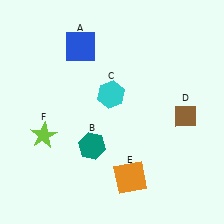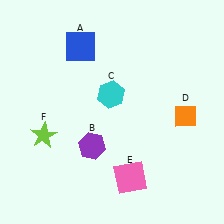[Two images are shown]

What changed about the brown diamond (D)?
In Image 1, D is brown. In Image 2, it changed to orange.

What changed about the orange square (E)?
In Image 1, E is orange. In Image 2, it changed to pink.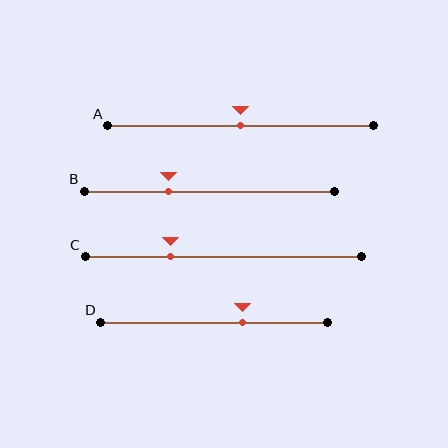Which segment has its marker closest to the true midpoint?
Segment A has its marker closest to the true midpoint.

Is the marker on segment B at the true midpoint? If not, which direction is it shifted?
No, the marker on segment B is shifted to the left by about 16% of the segment length.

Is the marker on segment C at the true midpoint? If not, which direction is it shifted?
No, the marker on segment C is shifted to the left by about 19% of the segment length.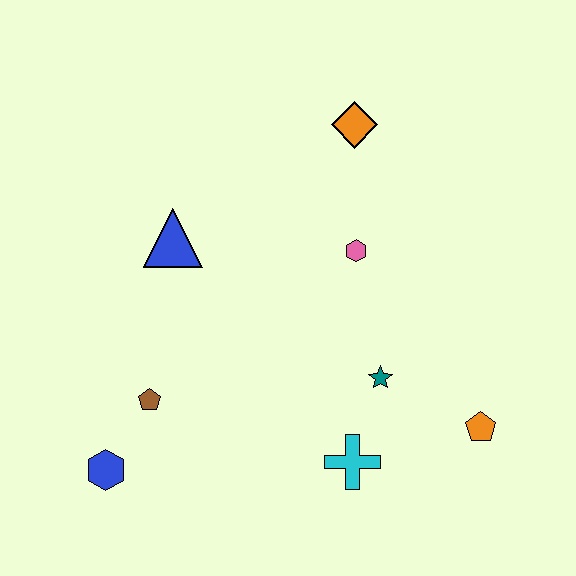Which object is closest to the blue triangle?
The brown pentagon is closest to the blue triangle.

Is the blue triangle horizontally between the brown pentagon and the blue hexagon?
No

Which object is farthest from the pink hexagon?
The blue hexagon is farthest from the pink hexagon.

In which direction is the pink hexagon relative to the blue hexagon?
The pink hexagon is to the right of the blue hexagon.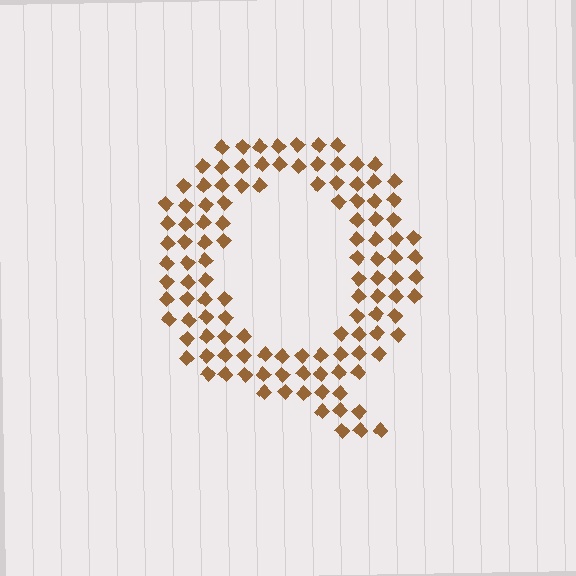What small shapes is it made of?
It is made of small diamonds.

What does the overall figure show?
The overall figure shows the letter Q.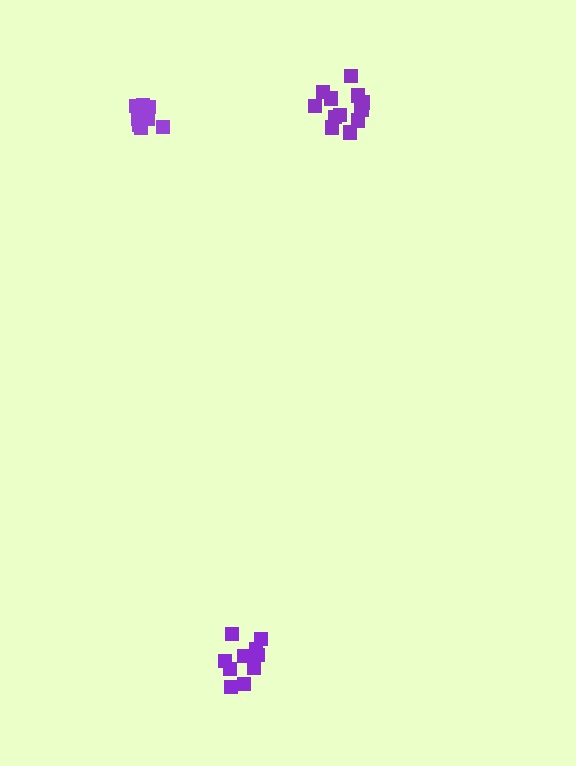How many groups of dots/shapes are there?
There are 3 groups.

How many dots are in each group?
Group 1: 12 dots, Group 2: 8 dots, Group 3: 10 dots (30 total).